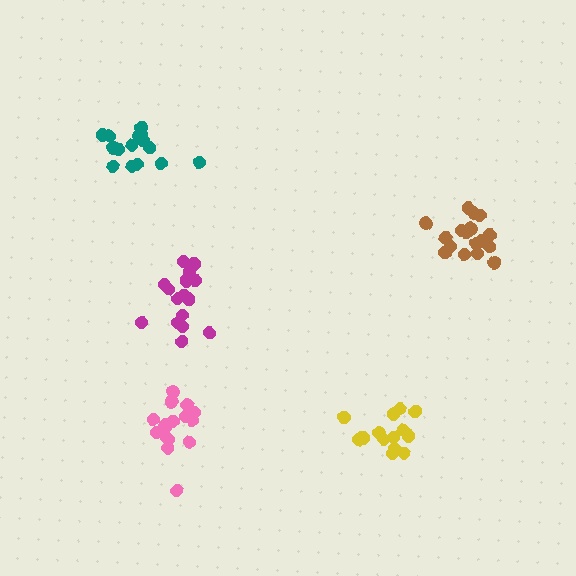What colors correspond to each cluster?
The clusters are colored: pink, magenta, yellow, teal, brown.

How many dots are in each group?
Group 1: 16 dots, Group 2: 19 dots, Group 3: 15 dots, Group 4: 15 dots, Group 5: 18 dots (83 total).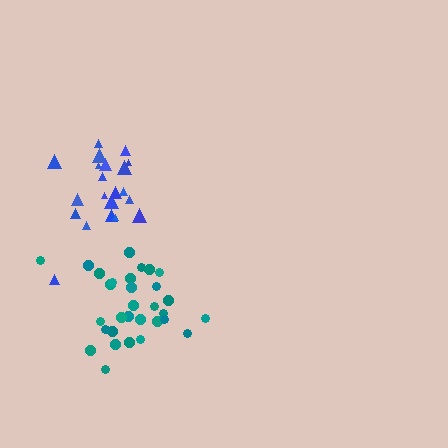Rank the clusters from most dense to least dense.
teal, blue.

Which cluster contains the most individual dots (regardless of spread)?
Teal (31).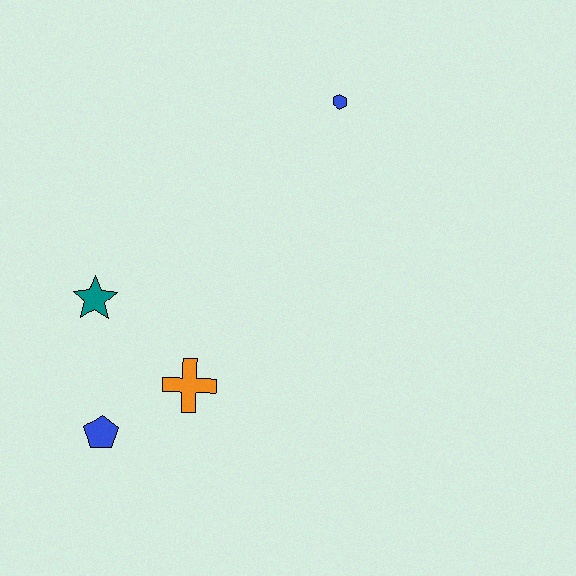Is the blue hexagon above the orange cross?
Yes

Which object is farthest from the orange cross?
The blue hexagon is farthest from the orange cross.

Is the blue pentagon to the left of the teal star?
No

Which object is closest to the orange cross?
The blue pentagon is closest to the orange cross.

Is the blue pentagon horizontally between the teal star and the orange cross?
Yes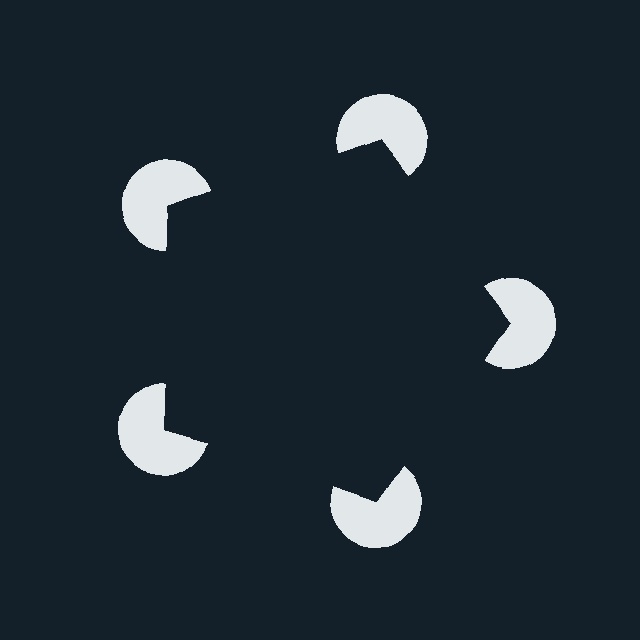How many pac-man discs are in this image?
There are 5 — one at each vertex of the illusory pentagon.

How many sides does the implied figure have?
5 sides.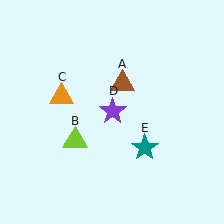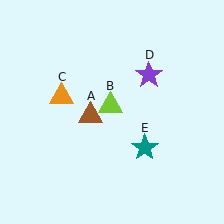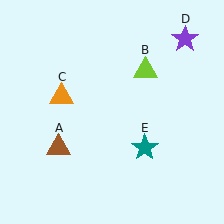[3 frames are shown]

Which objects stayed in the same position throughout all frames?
Orange triangle (object C) and teal star (object E) remained stationary.